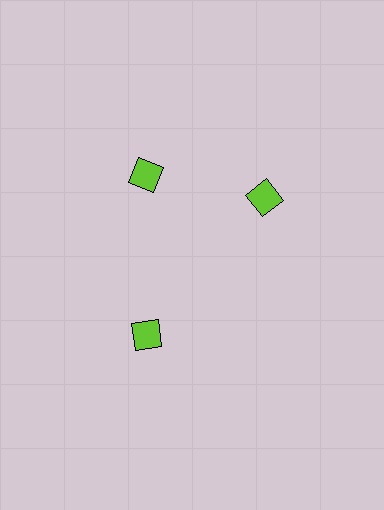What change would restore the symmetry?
The symmetry would be restored by rotating it back into even spacing with its neighbors so that all 3 diamonds sit at equal angles and equal distance from the center.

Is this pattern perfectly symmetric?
No. The 3 lime diamonds are arranged in a ring, but one element near the 3 o'clock position is rotated out of alignment along the ring, breaking the 3-fold rotational symmetry.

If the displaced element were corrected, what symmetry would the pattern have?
It would have 3-fold rotational symmetry — the pattern would map onto itself every 120 degrees.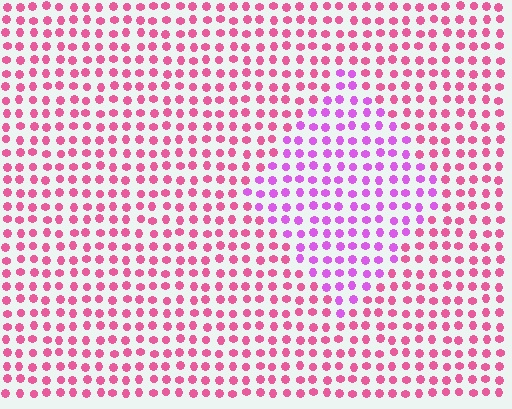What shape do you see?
I see a diamond.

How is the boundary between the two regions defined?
The boundary is defined purely by a slight shift in hue (about 38 degrees). Spacing, size, and orientation are identical on both sides.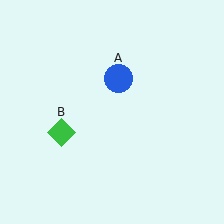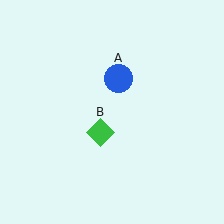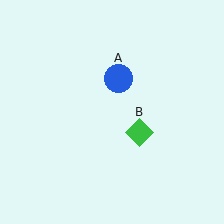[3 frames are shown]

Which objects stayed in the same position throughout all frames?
Blue circle (object A) remained stationary.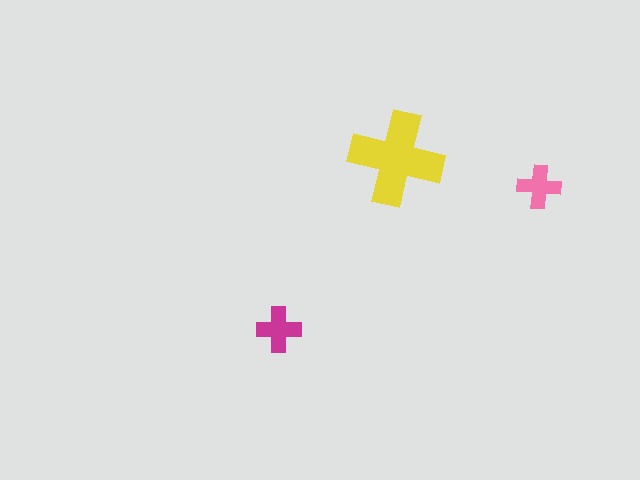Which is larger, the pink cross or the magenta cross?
The magenta one.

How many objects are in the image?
There are 3 objects in the image.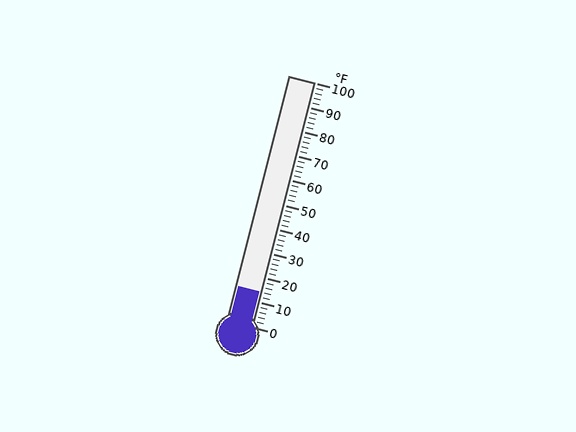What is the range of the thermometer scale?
The thermometer scale ranges from 0°F to 100°F.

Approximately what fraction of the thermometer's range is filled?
The thermometer is filled to approximately 15% of its range.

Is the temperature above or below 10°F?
The temperature is above 10°F.